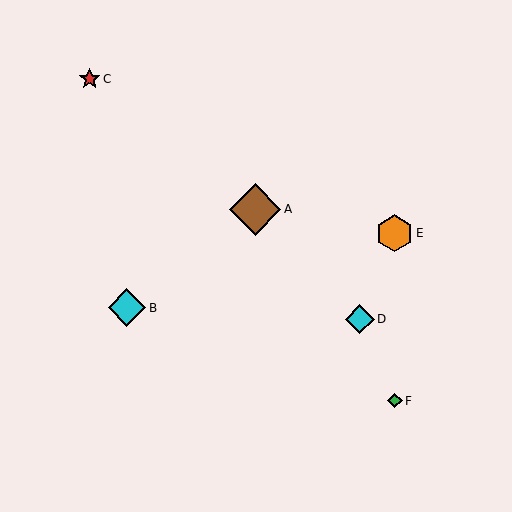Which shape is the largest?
The brown diamond (labeled A) is the largest.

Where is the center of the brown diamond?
The center of the brown diamond is at (255, 209).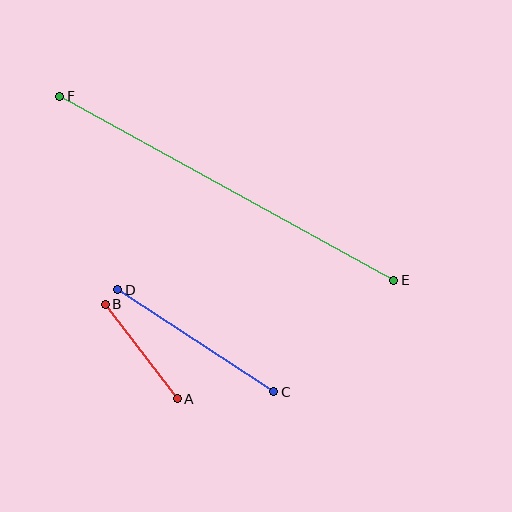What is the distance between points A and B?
The distance is approximately 119 pixels.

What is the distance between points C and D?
The distance is approximately 187 pixels.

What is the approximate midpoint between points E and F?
The midpoint is at approximately (227, 188) pixels.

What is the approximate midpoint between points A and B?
The midpoint is at approximately (141, 351) pixels.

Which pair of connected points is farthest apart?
Points E and F are farthest apart.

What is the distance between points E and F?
The distance is approximately 381 pixels.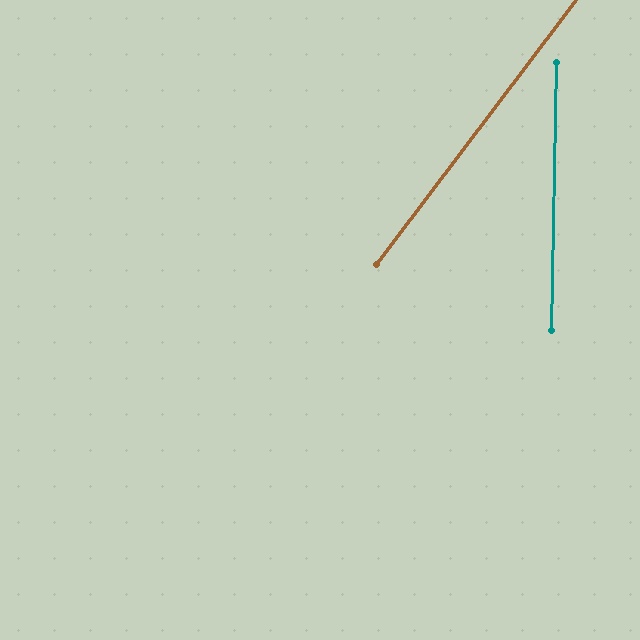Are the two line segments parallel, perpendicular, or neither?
Neither parallel nor perpendicular — they differ by about 36°.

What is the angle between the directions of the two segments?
Approximately 36 degrees.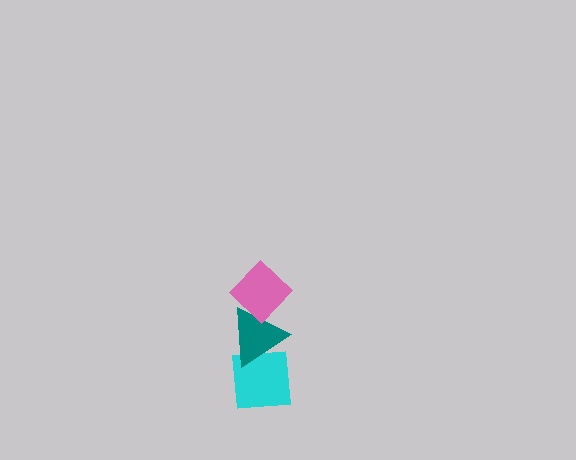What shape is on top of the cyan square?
The teal triangle is on top of the cyan square.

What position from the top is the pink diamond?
The pink diamond is 1st from the top.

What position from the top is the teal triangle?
The teal triangle is 2nd from the top.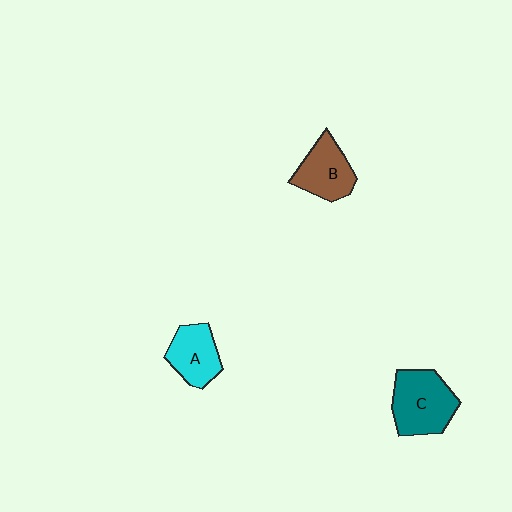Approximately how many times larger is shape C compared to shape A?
Approximately 1.4 times.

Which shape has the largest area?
Shape C (teal).